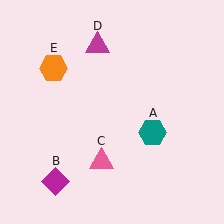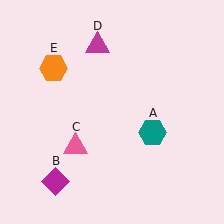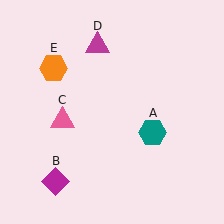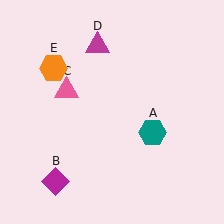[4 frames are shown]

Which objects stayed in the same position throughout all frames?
Teal hexagon (object A) and magenta diamond (object B) and magenta triangle (object D) and orange hexagon (object E) remained stationary.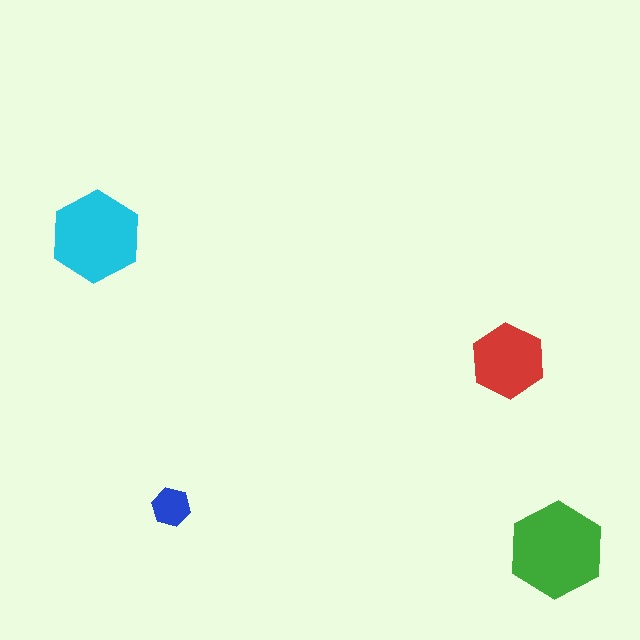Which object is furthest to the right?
The green hexagon is rightmost.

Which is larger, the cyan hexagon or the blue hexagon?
The cyan one.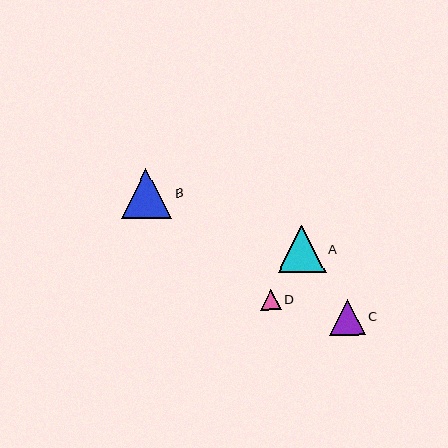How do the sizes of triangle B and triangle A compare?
Triangle B and triangle A are approximately the same size.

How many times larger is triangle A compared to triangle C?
Triangle A is approximately 1.3 times the size of triangle C.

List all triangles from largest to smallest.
From largest to smallest: B, A, C, D.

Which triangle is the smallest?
Triangle D is the smallest with a size of approximately 21 pixels.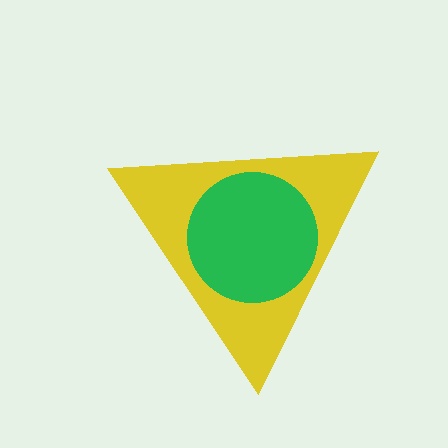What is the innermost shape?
The green circle.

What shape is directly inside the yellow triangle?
The green circle.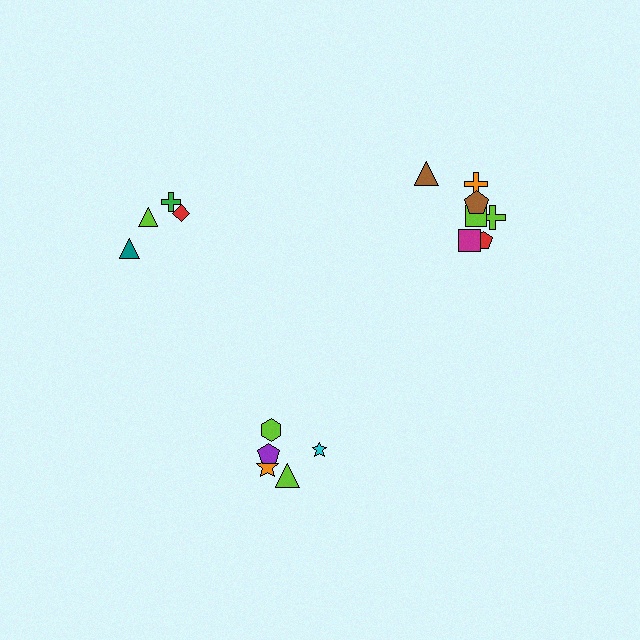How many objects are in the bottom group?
There are 5 objects.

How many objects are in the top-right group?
There are 7 objects.